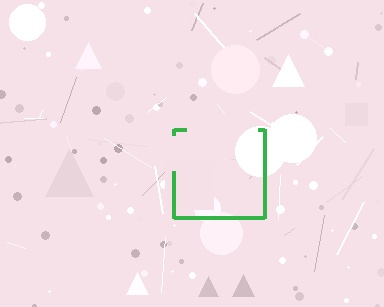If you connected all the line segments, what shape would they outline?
They would outline a square.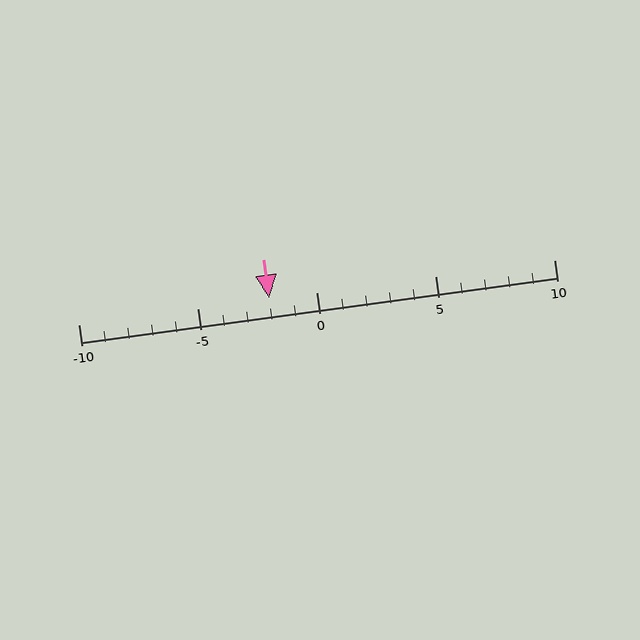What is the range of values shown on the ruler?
The ruler shows values from -10 to 10.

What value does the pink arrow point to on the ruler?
The pink arrow points to approximately -2.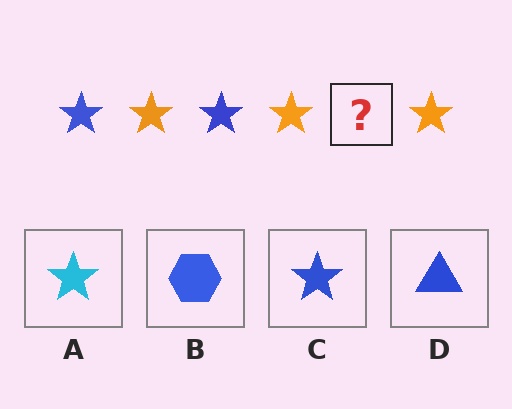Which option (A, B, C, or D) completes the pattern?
C.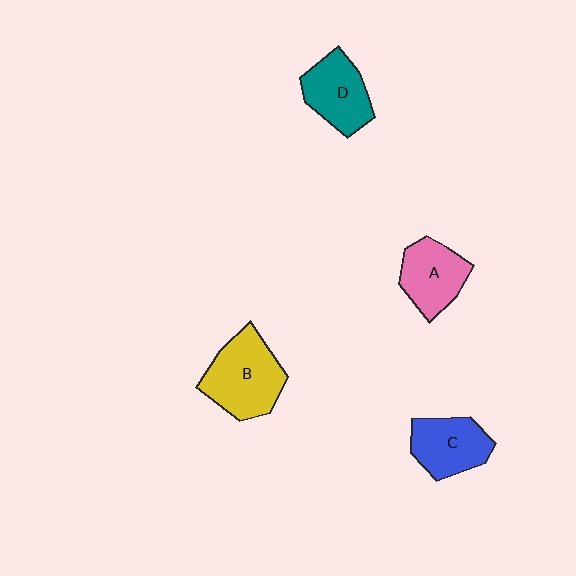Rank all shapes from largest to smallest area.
From largest to smallest: B (yellow), D (teal), C (blue), A (pink).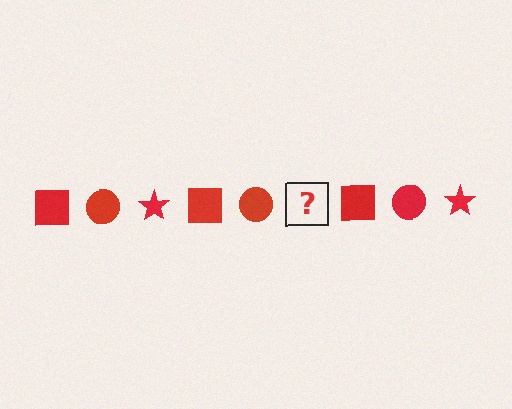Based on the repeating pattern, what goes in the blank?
The blank should be a red star.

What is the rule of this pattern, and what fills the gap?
The rule is that the pattern cycles through square, circle, star shapes in red. The gap should be filled with a red star.